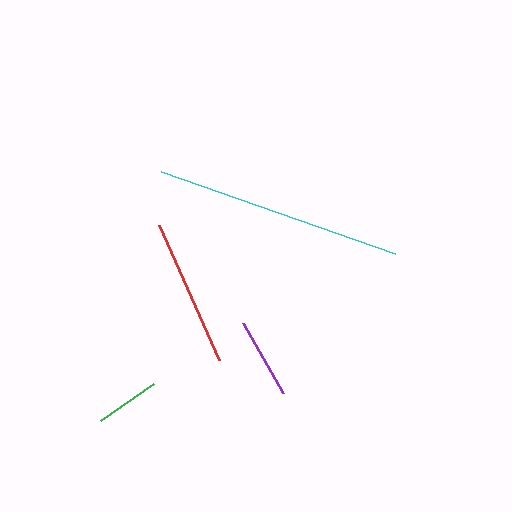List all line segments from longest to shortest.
From longest to shortest: cyan, red, purple, green.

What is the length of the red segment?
The red segment is approximately 147 pixels long.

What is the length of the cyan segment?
The cyan segment is approximately 249 pixels long.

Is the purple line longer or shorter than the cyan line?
The cyan line is longer than the purple line.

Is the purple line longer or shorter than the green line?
The purple line is longer than the green line.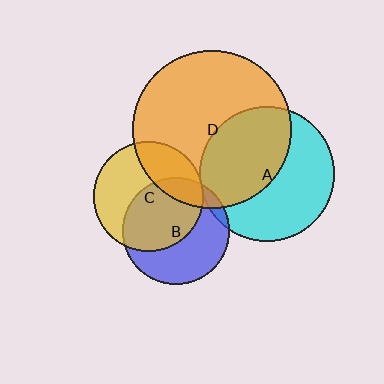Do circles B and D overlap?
Yes.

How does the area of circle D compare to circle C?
Approximately 2.1 times.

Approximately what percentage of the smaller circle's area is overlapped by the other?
Approximately 15%.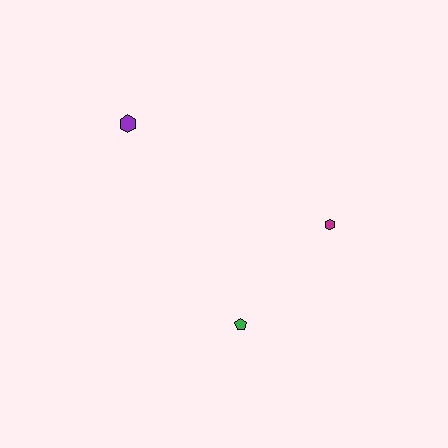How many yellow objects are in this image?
There are no yellow objects.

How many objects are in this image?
There are 3 objects.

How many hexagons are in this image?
There are 2 hexagons.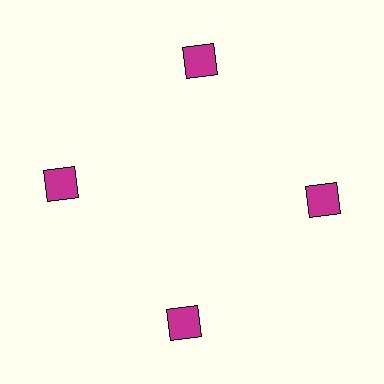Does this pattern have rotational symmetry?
Yes, this pattern has 4-fold rotational symmetry. It looks the same after rotating 90 degrees around the center.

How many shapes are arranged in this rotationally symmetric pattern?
There are 4 shapes, arranged in 4 groups of 1.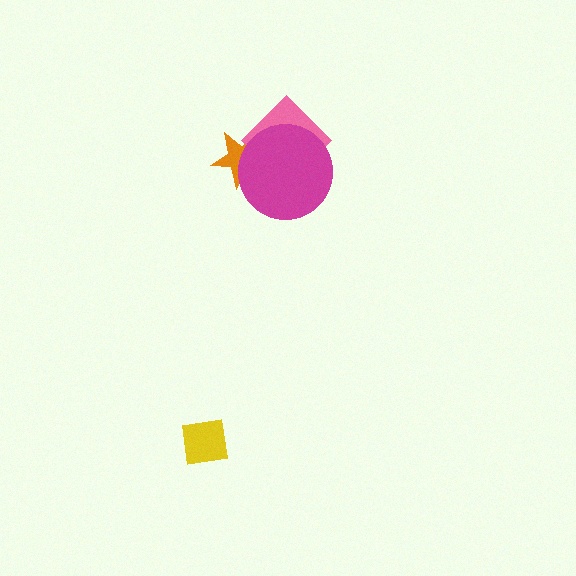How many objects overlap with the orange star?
2 objects overlap with the orange star.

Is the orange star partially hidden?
Yes, it is partially covered by another shape.